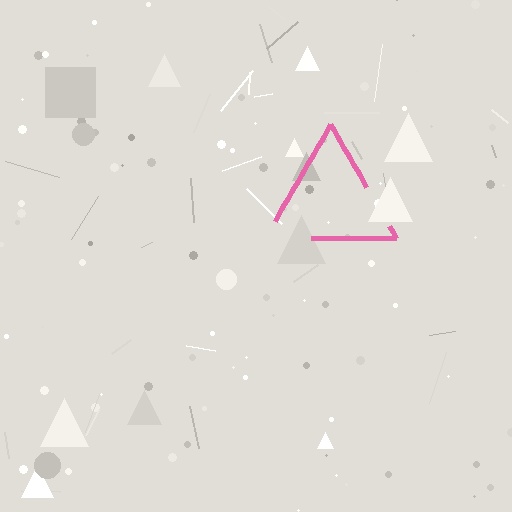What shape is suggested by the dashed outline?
The dashed outline suggests a triangle.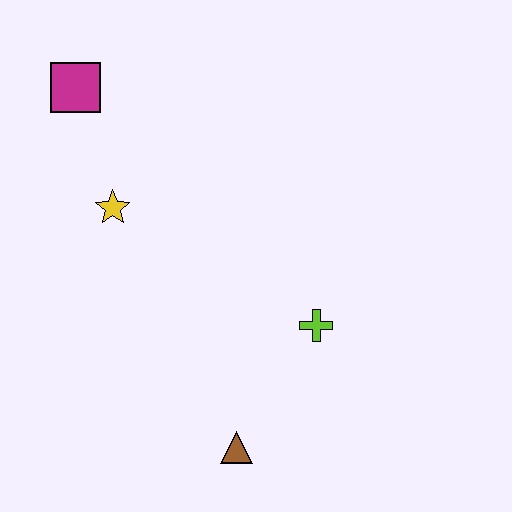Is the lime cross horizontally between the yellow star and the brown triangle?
No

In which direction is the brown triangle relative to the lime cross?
The brown triangle is below the lime cross.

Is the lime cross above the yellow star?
No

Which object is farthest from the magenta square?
The brown triangle is farthest from the magenta square.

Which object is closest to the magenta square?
The yellow star is closest to the magenta square.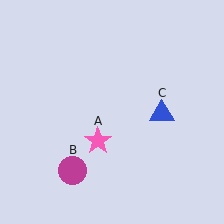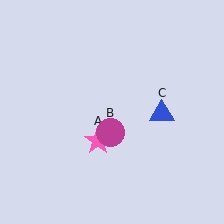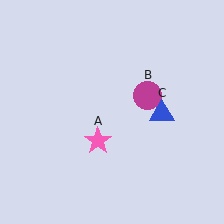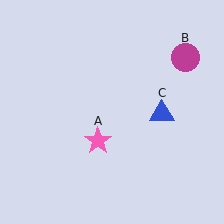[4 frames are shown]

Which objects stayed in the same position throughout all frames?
Pink star (object A) and blue triangle (object C) remained stationary.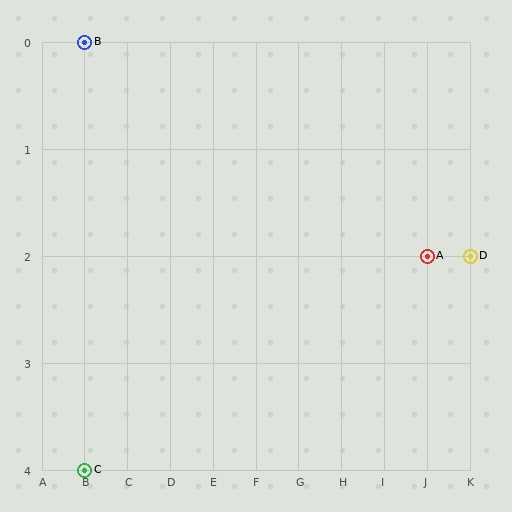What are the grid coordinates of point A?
Point A is at grid coordinates (J, 2).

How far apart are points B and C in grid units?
Points B and C are 4 rows apart.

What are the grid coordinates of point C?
Point C is at grid coordinates (B, 4).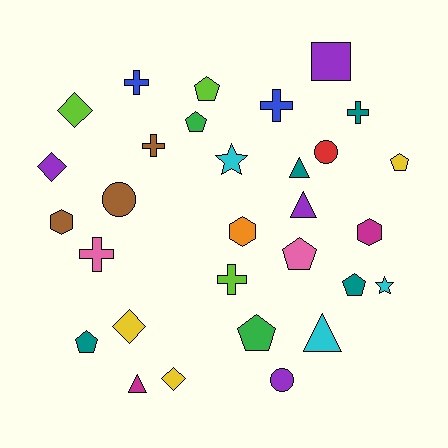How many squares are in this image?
There is 1 square.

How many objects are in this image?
There are 30 objects.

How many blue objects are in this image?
There are 2 blue objects.